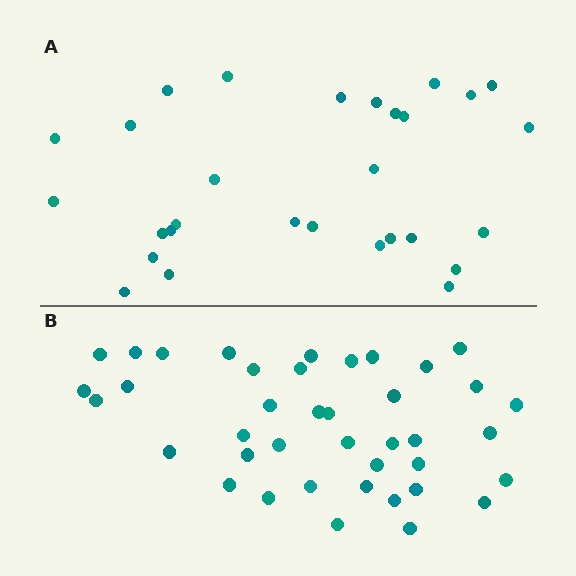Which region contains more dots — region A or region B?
Region B (the bottom region) has more dots.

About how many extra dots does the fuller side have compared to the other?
Region B has roughly 12 or so more dots than region A.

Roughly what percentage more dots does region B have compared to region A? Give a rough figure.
About 40% more.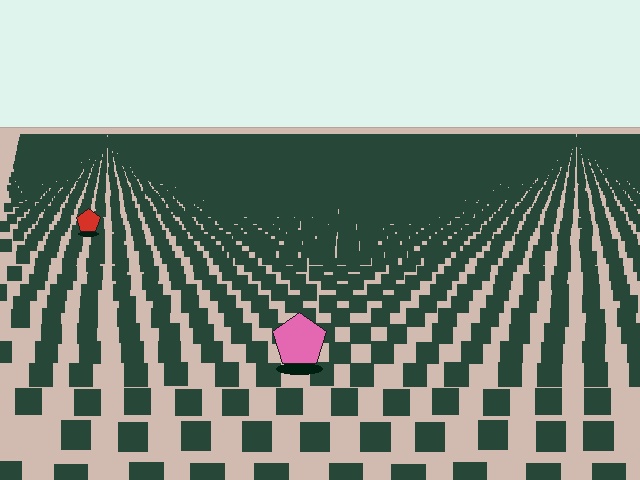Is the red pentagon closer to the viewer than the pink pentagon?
No. The pink pentagon is closer — you can tell from the texture gradient: the ground texture is coarser near it.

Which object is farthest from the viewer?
The red pentagon is farthest from the viewer. It appears smaller and the ground texture around it is denser.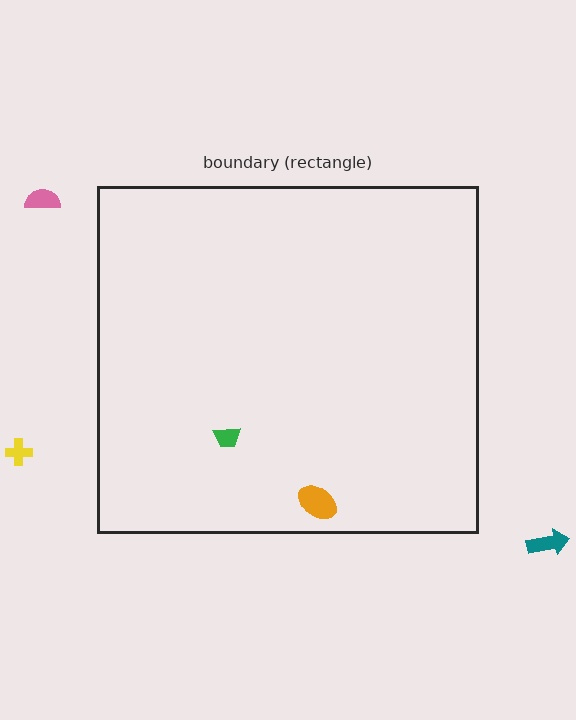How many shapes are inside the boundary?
2 inside, 3 outside.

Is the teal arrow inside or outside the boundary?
Outside.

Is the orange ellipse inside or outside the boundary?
Inside.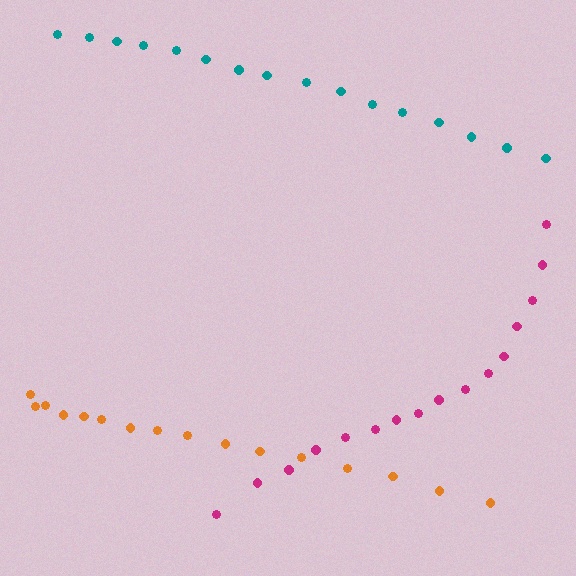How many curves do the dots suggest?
There are 3 distinct paths.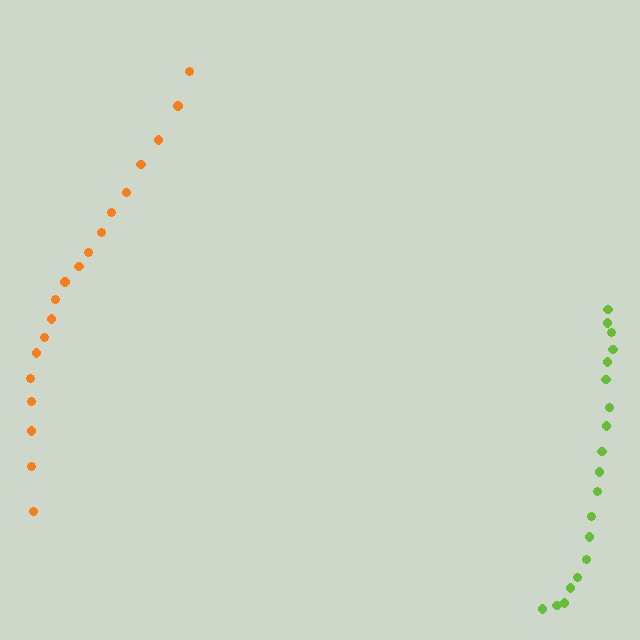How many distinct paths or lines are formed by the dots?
There are 2 distinct paths.